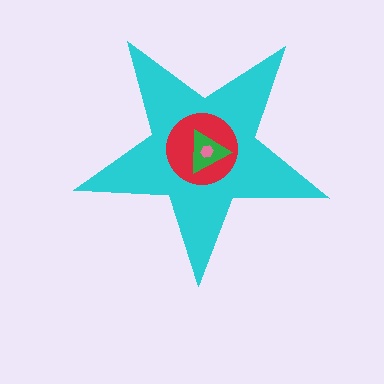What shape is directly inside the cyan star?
The red circle.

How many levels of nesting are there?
4.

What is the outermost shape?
The cyan star.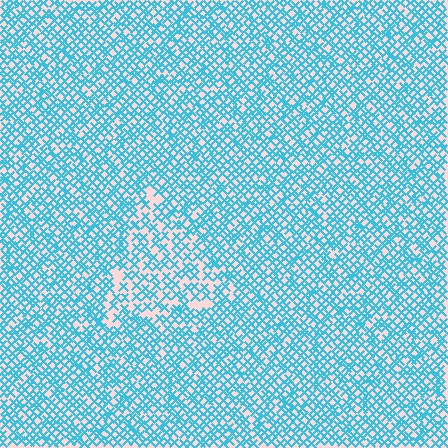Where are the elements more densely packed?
The elements are more densely packed outside the triangle boundary.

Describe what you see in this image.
The image contains small cyan elements arranged at two different densities. A triangle-shaped region is visible where the elements are less densely packed than the surrounding area.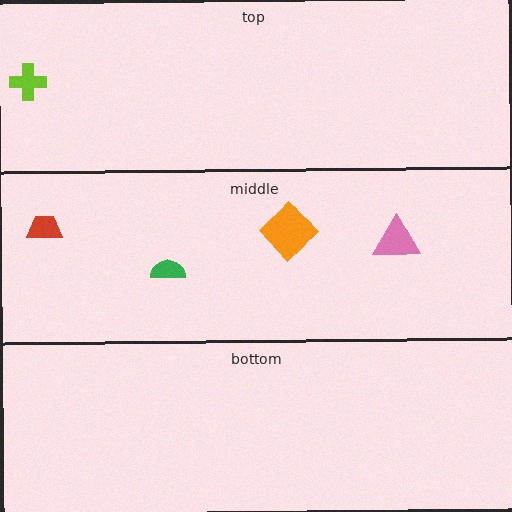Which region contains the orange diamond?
The middle region.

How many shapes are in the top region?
1.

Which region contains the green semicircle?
The middle region.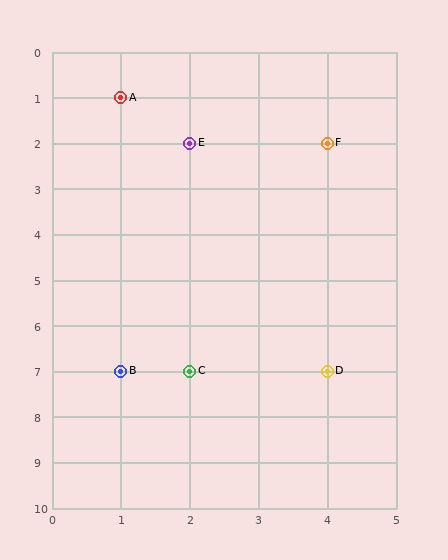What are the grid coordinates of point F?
Point F is at grid coordinates (4, 2).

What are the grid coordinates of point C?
Point C is at grid coordinates (2, 7).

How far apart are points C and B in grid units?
Points C and B are 1 column apart.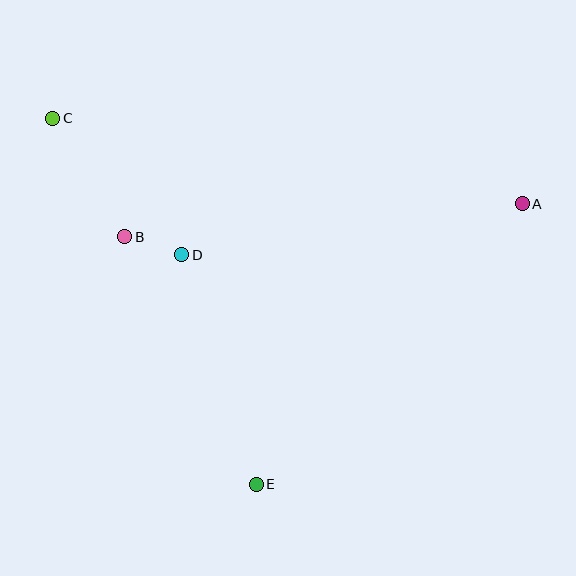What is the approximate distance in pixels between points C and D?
The distance between C and D is approximately 188 pixels.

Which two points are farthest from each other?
Points A and C are farthest from each other.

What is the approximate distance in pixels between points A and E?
The distance between A and E is approximately 387 pixels.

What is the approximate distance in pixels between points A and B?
The distance between A and B is approximately 399 pixels.